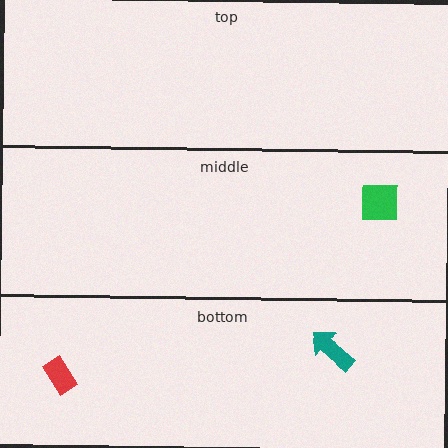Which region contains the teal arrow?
The bottom region.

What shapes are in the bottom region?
The teal arrow, the red rectangle.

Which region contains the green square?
The middle region.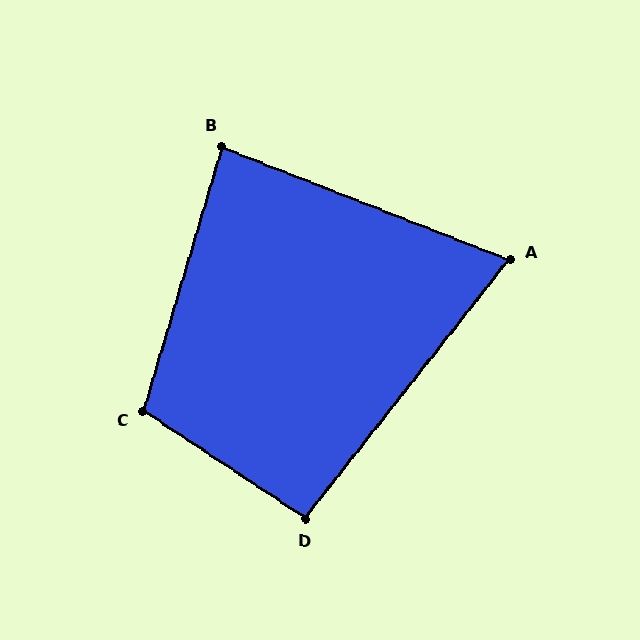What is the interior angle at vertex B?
Approximately 85 degrees (approximately right).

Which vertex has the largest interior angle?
C, at approximately 107 degrees.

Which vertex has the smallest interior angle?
A, at approximately 73 degrees.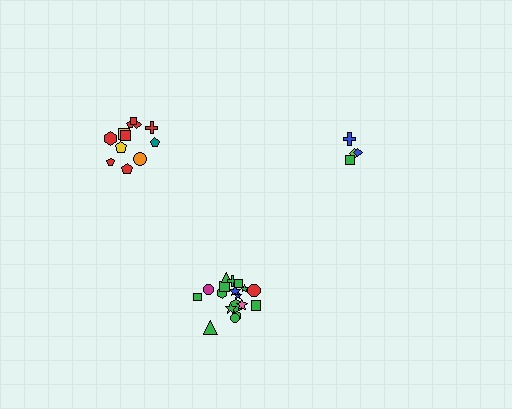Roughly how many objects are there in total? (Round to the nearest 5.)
Roughly 35 objects in total.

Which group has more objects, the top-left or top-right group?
The top-left group.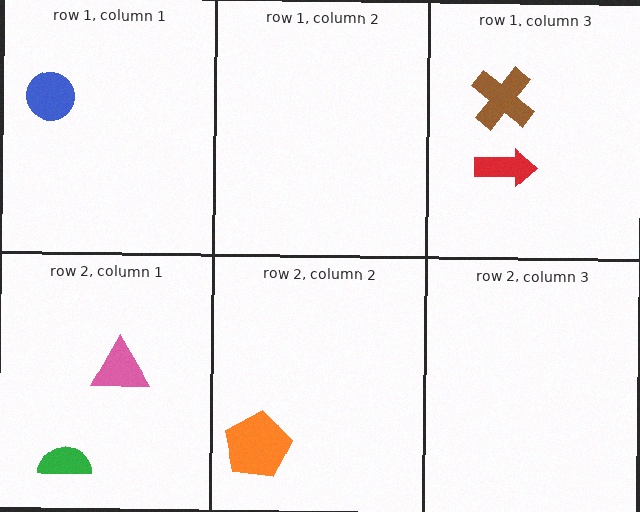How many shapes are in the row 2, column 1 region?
2.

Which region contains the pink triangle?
The row 2, column 1 region.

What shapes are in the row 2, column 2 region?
The orange pentagon.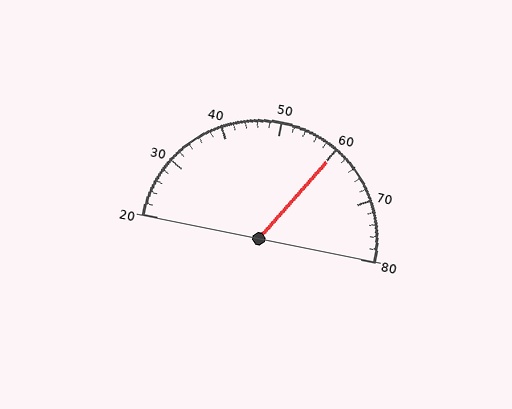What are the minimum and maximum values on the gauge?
The gauge ranges from 20 to 80.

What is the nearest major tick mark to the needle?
The nearest major tick mark is 60.